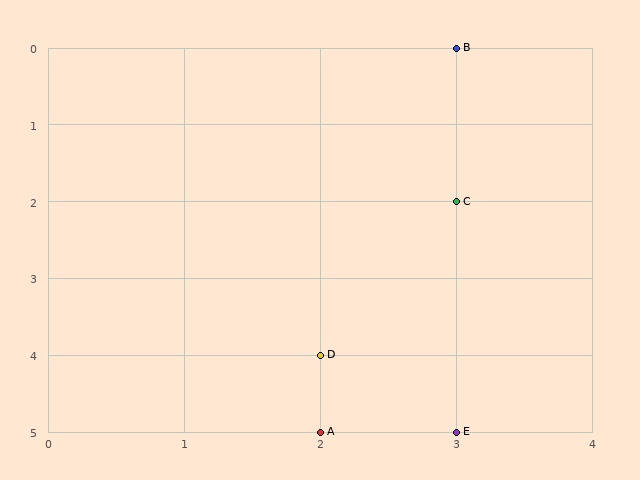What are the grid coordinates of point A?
Point A is at grid coordinates (2, 5).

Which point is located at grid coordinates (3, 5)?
Point E is at (3, 5).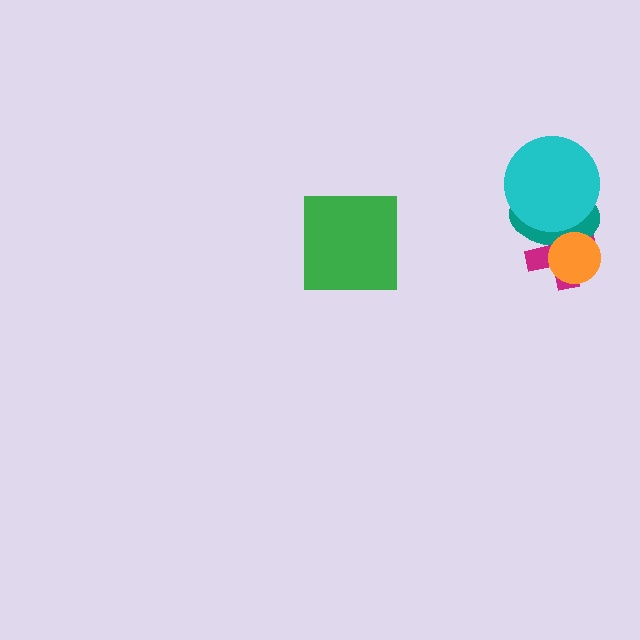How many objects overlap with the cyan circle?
2 objects overlap with the cyan circle.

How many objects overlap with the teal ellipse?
3 objects overlap with the teal ellipse.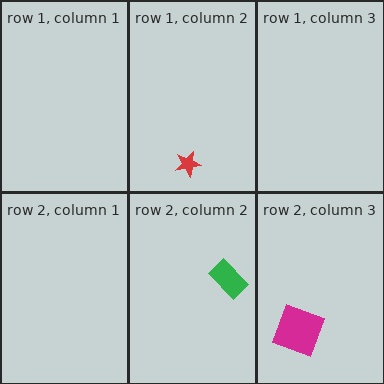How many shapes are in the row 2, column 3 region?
1.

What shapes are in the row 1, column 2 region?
The red star.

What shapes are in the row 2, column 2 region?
The green rectangle.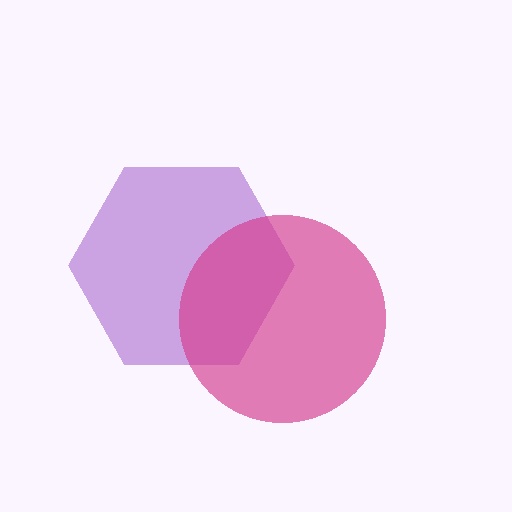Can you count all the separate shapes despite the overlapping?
Yes, there are 2 separate shapes.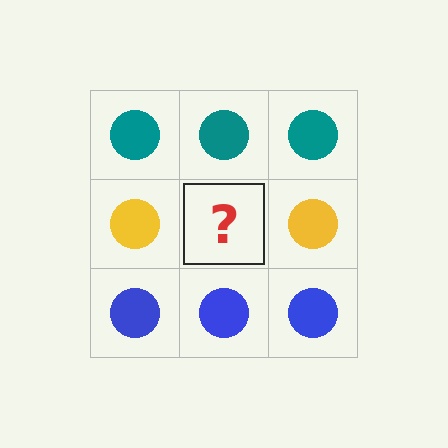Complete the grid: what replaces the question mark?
The question mark should be replaced with a yellow circle.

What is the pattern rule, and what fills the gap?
The rule is that each row has a consistent color. The gap should be filled with a yellow circle.